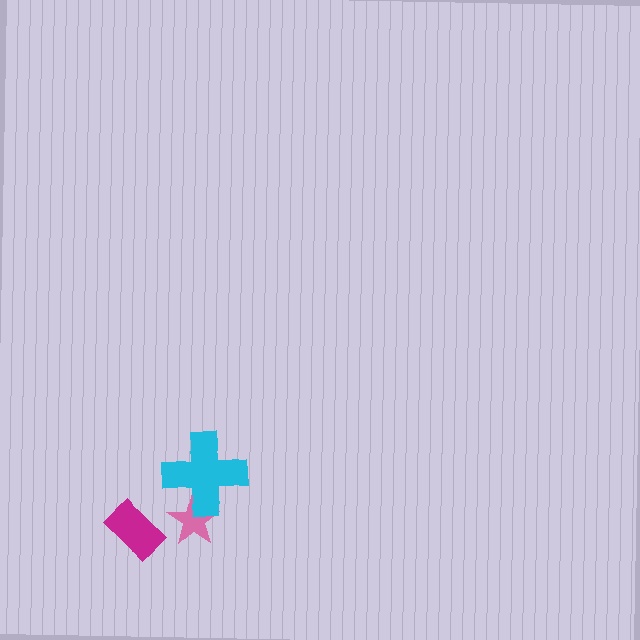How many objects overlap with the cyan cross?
1 object overlaps with the cyan cross.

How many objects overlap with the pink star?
1 object overlaps with the pink star.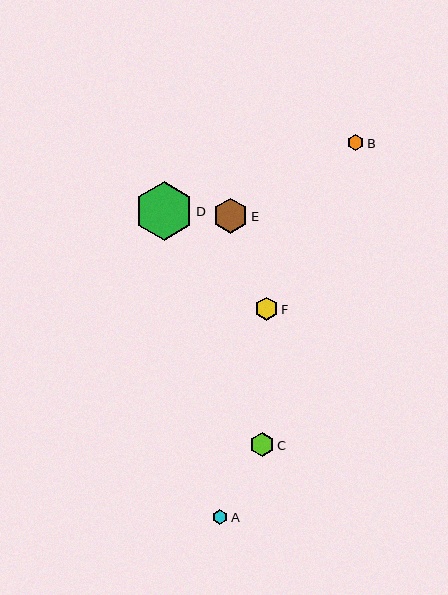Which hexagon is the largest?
Hexagon D is the largest with a size of approximately 59 pixels.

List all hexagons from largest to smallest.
From largest to smallest: D, E, C, F, B, A.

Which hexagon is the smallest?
Hexagon A is the smallest with a size of approximately 15 pixels.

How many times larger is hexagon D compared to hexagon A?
Hexagon D is approximately 3.8 times the size of hexagon A.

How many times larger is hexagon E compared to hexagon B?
Hexagon E is approximately 2.2 times the size of hexagon B.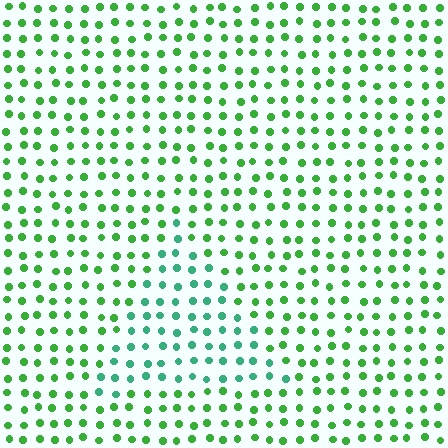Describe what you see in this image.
The image is filled with small green elements in a uniform arrangement. A triangle-shaped region is visible where the elements are tinted to a slightly different hue, forming a subtle color boundary.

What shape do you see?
I see a triangle.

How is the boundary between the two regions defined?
The boundary is defined purely by a slight shift in hue (about 34 degrees). Spacing, size, and orientation are identical on both sides.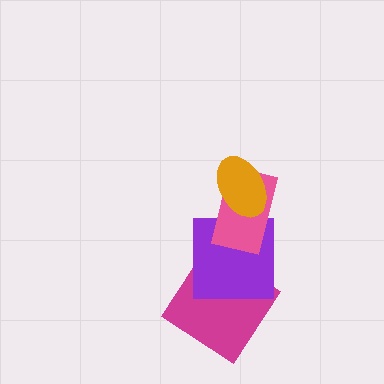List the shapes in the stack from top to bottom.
From top to bottom: the orange ellipse, the pink rectangle, the purple square, the magenta diamond.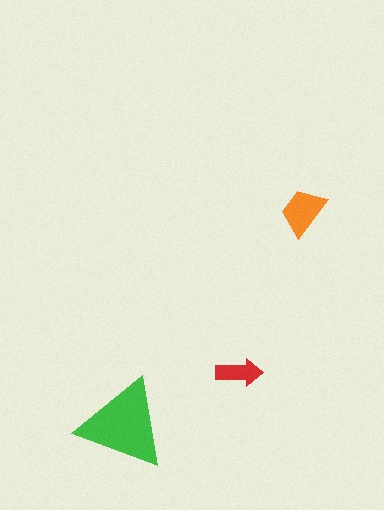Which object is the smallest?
The red arrow.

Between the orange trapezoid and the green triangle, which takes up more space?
The green triangle.